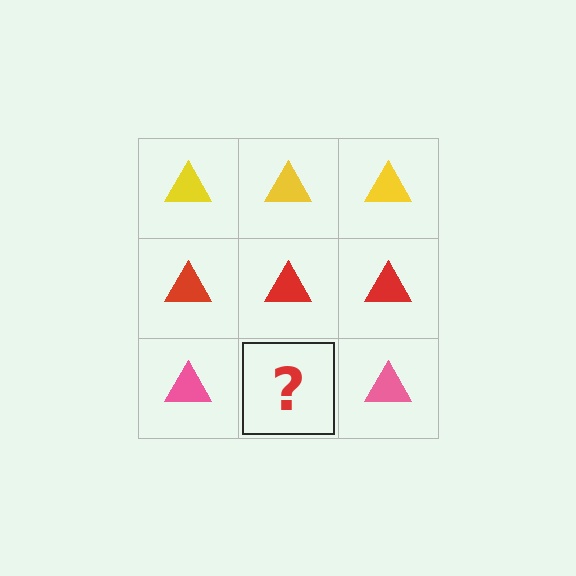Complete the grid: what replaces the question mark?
The question mark should be replaced with a pink triangle.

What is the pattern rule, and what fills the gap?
The rule is that each row has a consistent color. The gap should be filled with a pink triangle.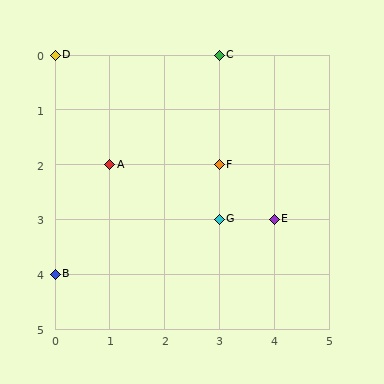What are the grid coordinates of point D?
Point D is at grid coordinates (0, 0).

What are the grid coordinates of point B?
Point B is at grid coordinates (0, 4).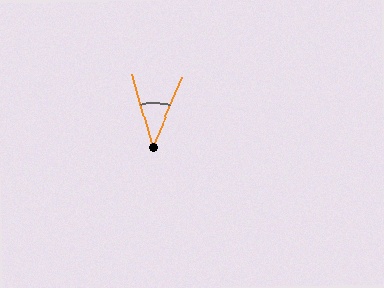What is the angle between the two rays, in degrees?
Approximately 39 degrees.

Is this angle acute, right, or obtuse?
It is acute.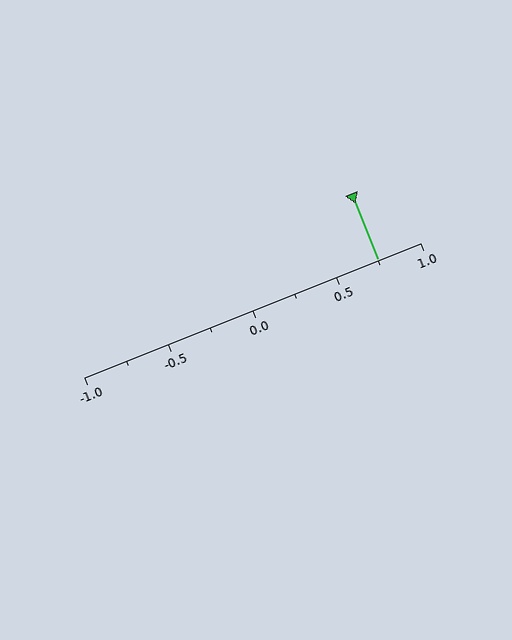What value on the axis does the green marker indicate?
The marker indicates approximately 0.75.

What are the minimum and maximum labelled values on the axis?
The axis runs from -1.0 to 1.0.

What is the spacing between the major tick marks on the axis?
The major ticks are spaced 0.5 apart.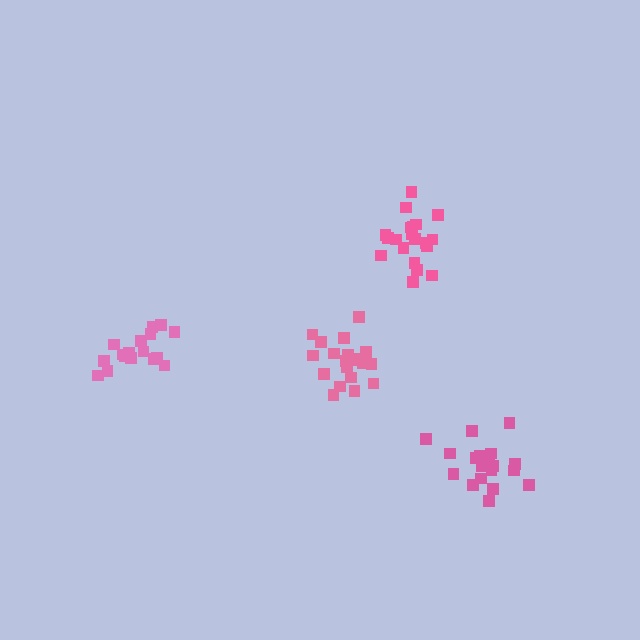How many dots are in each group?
Group 1: 21 dots, Group 2: 19 dots, Group 3: 20 dots, Group 4: 17 dots (77 total).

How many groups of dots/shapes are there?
There are 4 groups.